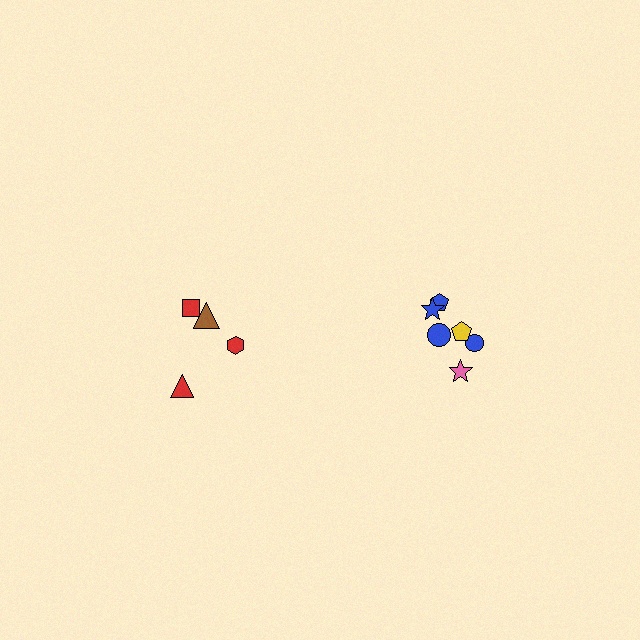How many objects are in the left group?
There are 4 objects.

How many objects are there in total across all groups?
There are 10 objects.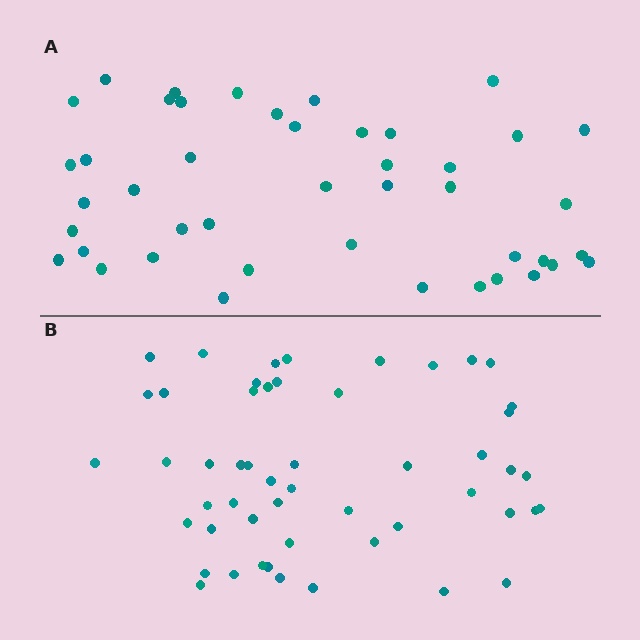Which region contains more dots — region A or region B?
Region B (the bottom region) has more dots.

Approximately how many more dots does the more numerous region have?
Region B has roughly 8 or so more dots than region A.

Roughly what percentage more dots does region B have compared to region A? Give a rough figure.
About 20% more.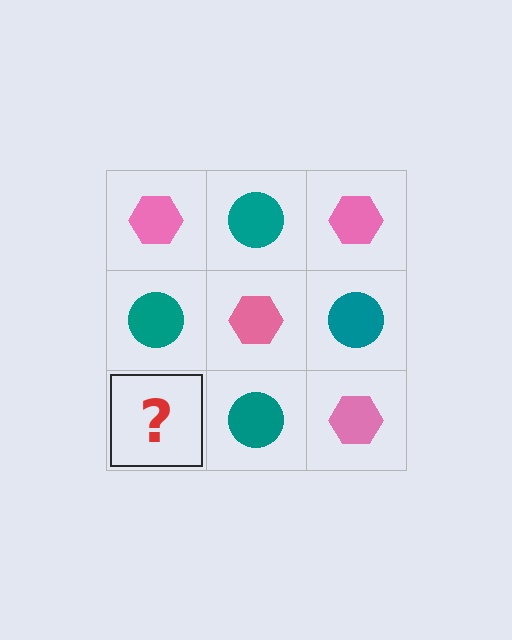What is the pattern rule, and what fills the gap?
The rule is that it alternates pink hexagon and teal circle in a checkerboard pattern. The gap should be filled with a pink hexagon.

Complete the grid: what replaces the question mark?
The question mark should be replaced with a pink hexagon.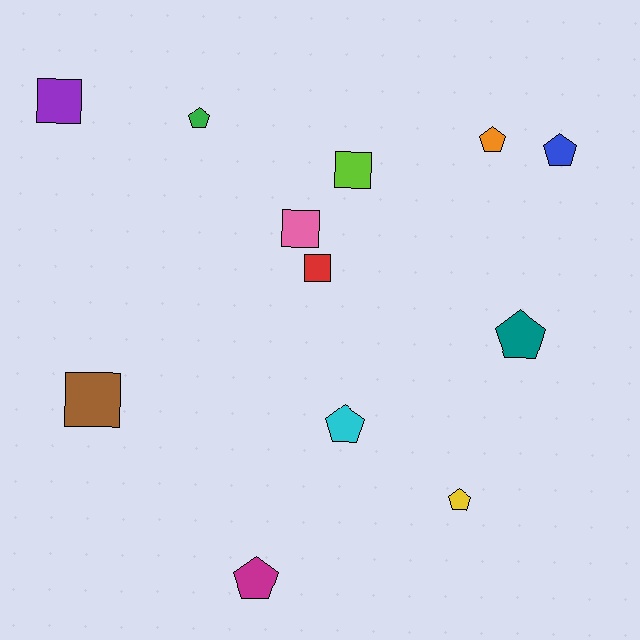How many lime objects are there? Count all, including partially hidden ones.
There is 1 lime object.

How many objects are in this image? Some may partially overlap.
There are 12 objects.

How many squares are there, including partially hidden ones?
There are 5 squares.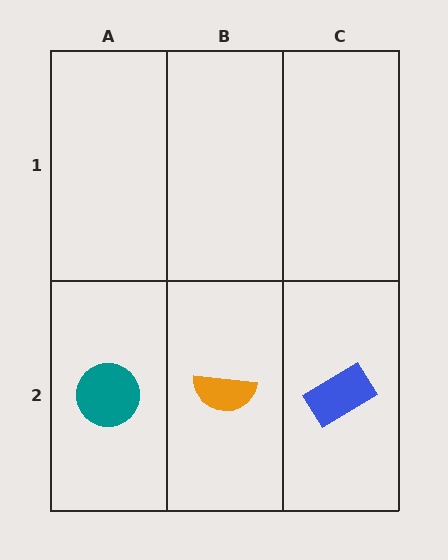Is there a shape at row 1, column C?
No, that cell is empty.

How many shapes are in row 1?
0 shapes.